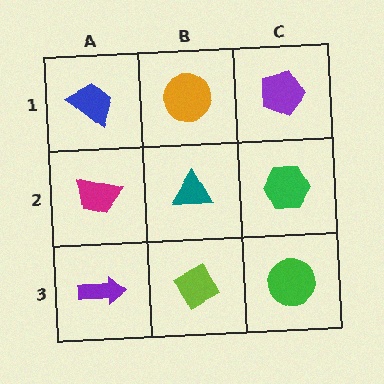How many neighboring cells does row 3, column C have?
2.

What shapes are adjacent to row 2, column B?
An orange circle (row 1, column B), a lime diamond (row 3, column B), a magenta trapezoid (row 2, column A), a green hexagon (row 2, column C).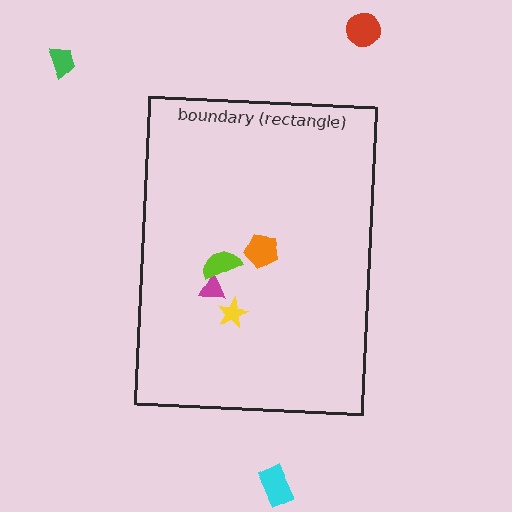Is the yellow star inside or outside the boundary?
Inside.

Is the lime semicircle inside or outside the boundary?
Inside.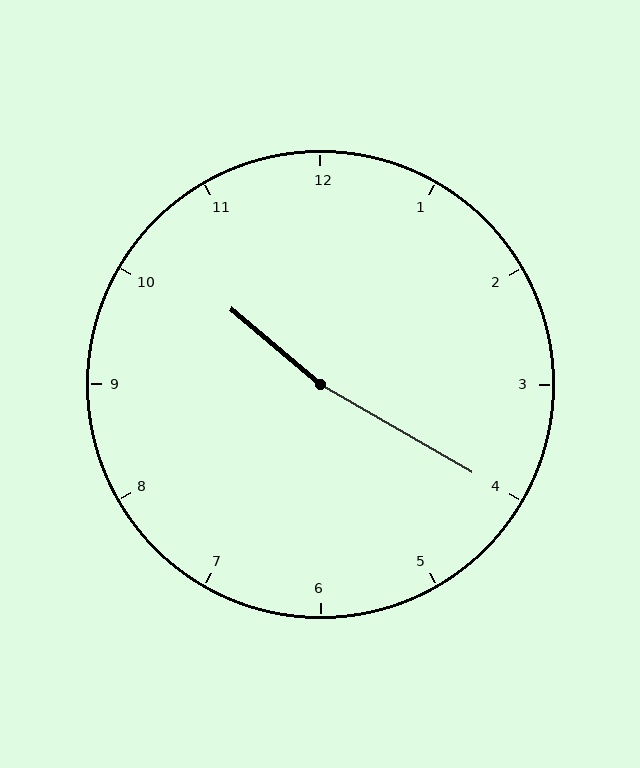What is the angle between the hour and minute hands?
Approximately 170 degrees.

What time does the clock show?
10:20.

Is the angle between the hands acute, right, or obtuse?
It is obtuse.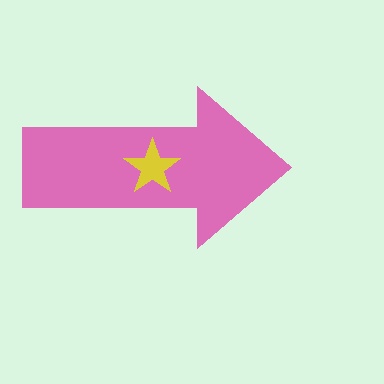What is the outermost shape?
The pink arrow.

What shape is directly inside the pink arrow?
The yellow star.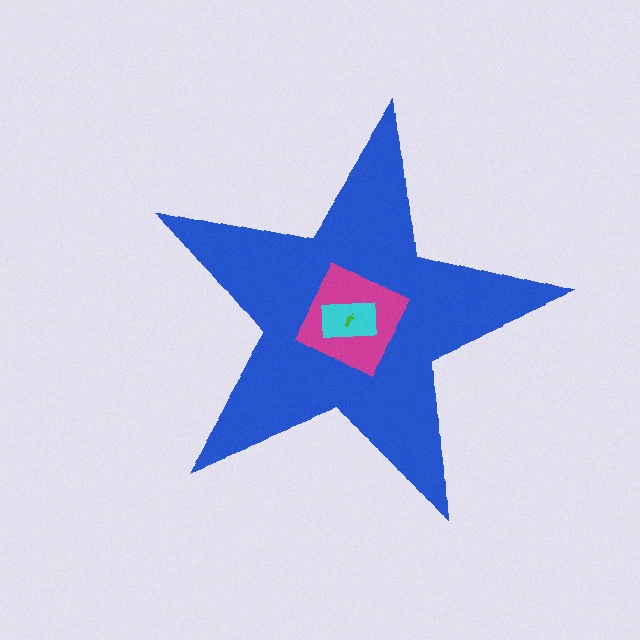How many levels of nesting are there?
4.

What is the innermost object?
The green arrow.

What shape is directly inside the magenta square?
The cyan rectangle.